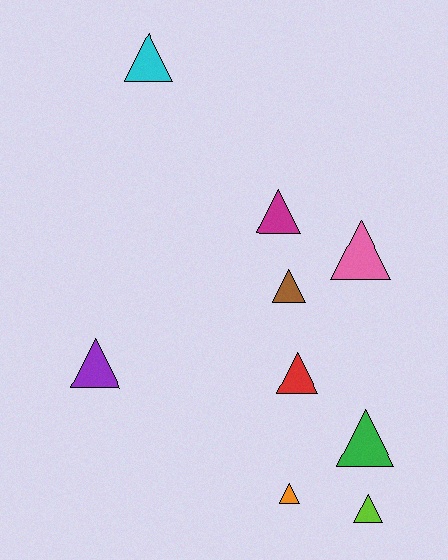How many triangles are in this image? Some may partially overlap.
There are 9 triangles.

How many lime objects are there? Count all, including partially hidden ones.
There is 1 lime object.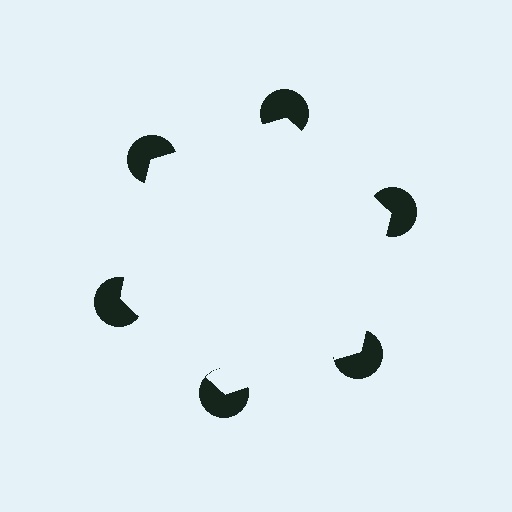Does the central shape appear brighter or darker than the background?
It typically appears slightly brighter than the background, even though no actual brightness change is drawn.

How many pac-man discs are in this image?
There are 6 — one at each vertex of the illusory hexagon.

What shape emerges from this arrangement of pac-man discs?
An illusory hexagon — its edges are inferred from the aligned wedge cuts in the pac-man discs, not physically drawn.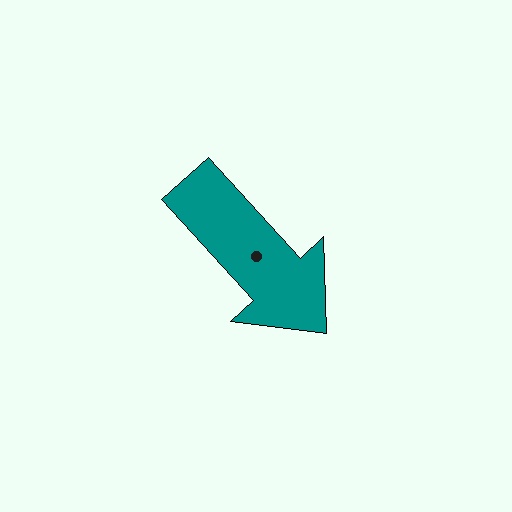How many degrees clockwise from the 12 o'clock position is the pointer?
Approximately 138 degrees.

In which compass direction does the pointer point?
Southeast.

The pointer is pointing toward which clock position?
Roughly 5 o'clock.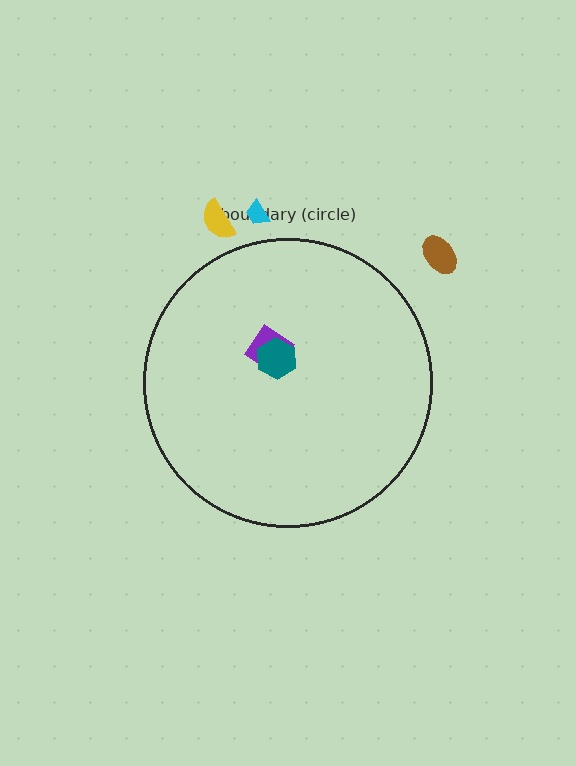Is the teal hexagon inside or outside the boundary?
Inside.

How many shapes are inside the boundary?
2 inside, 3 outside.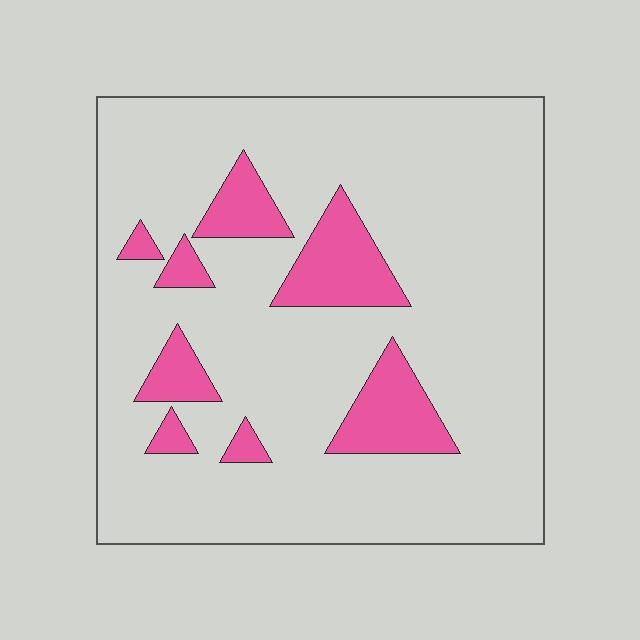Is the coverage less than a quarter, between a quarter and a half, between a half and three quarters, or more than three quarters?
Less than a quarter.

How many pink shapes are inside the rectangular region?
8.